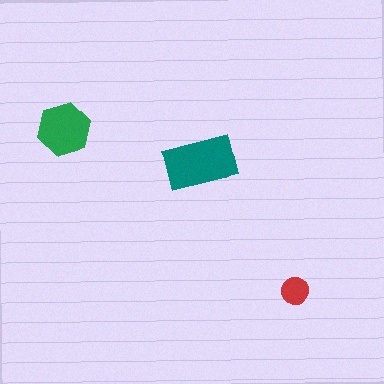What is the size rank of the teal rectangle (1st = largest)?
1st.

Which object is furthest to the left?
The green hexagon is leftmost.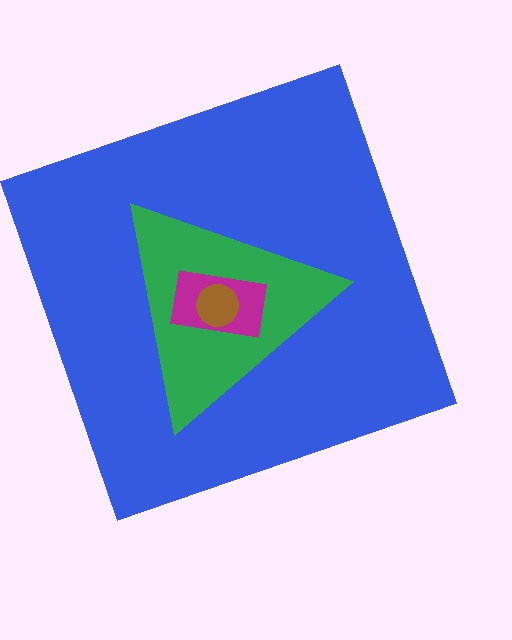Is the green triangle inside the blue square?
Yes.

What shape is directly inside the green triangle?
The magenta rectangle.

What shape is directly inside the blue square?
The green triangle.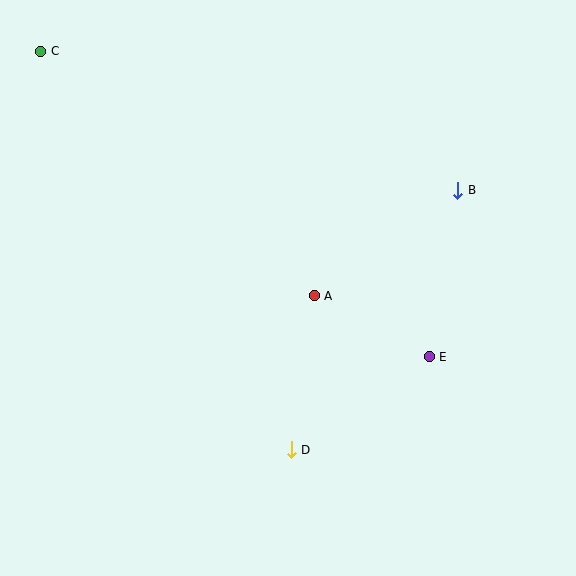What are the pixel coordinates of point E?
Point E is at (429, 357).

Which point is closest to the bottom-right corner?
Point E is closest to the bottom-right corner.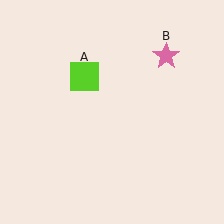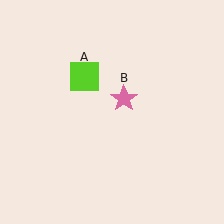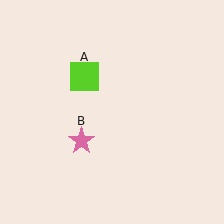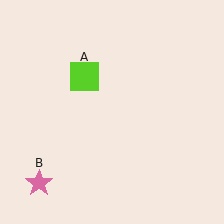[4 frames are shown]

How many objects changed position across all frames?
1 object changed position: pink star (object B).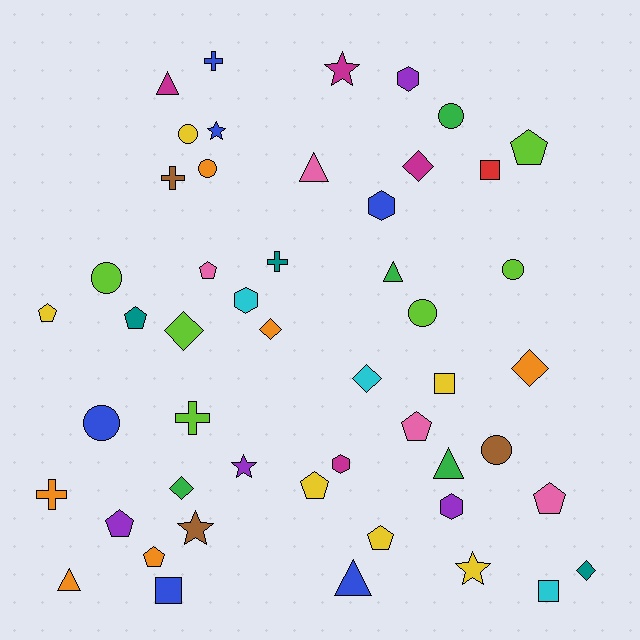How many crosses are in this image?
There are 5 crosses.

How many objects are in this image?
There are 50 objects.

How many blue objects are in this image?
There are 6 blue objects.